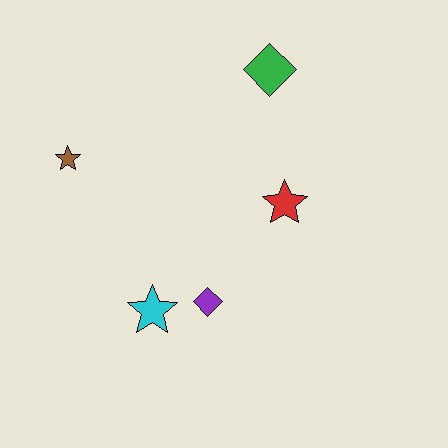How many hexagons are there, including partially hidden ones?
There are no hexagons.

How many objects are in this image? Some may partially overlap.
There are 5 objects.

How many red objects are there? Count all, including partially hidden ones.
There is 1 red object.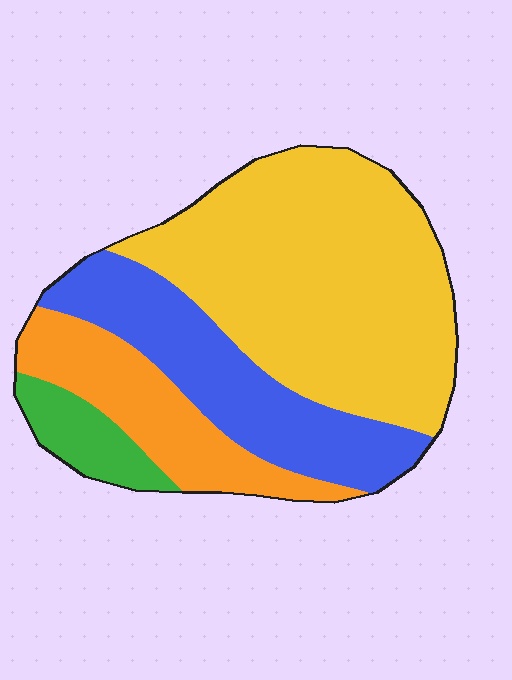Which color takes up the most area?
Yellow, at roughly 50%.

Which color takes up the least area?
Green, at roughly 5%.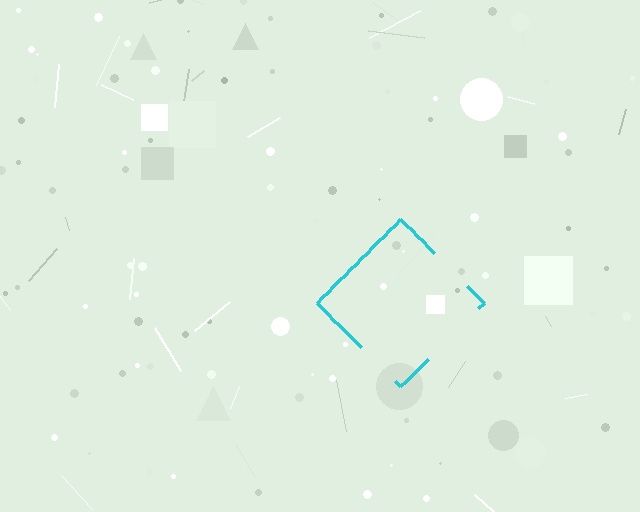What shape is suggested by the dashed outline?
The dashed outline suggests a diamond.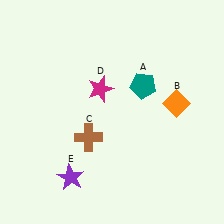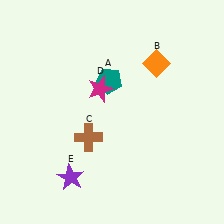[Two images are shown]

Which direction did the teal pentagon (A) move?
The teal pentagon (A) moved left.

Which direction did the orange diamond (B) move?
The orange diamond (B) moved up.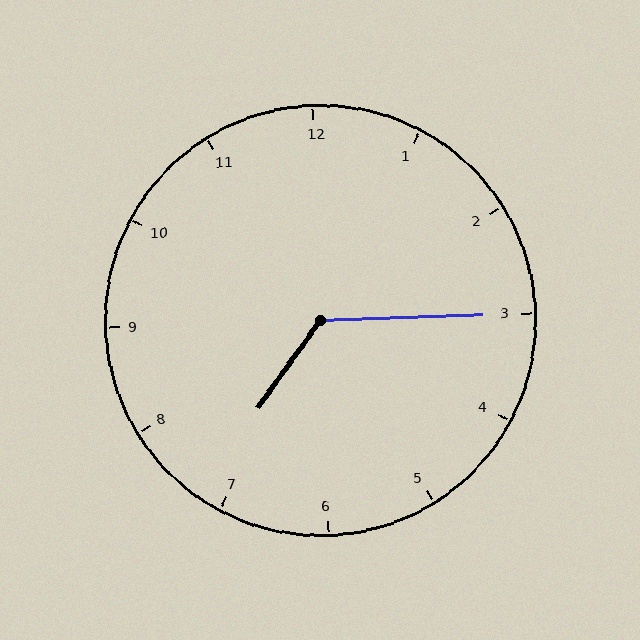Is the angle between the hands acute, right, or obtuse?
It is obtuse.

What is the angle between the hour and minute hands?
Approximately 128 degrees.